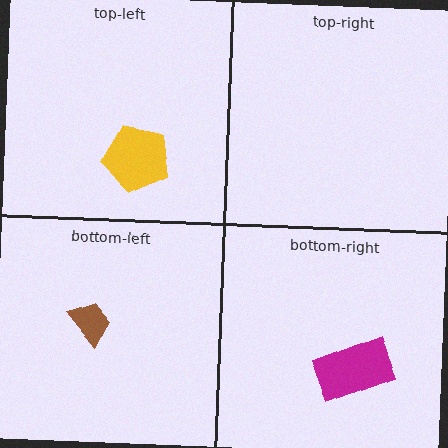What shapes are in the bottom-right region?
The magenta rectangle.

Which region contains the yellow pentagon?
The top-left region.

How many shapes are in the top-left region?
1.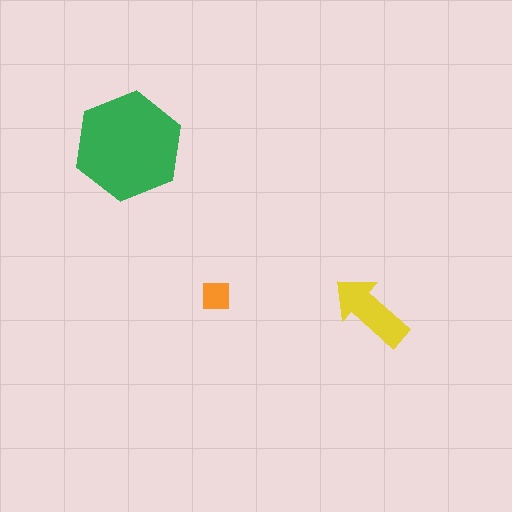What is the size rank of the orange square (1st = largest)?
3rd.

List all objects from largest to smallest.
The green hexagon, the yellow arrow, the orange square.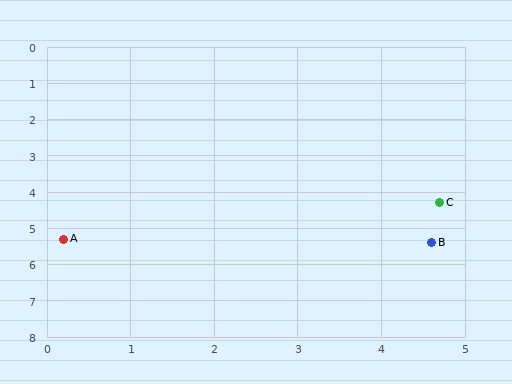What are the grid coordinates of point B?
Point B is at approximately (4.6, 5.4).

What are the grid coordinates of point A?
Point A is at approximately (0.2, 5.3).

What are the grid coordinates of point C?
Point C is at approximately (4.7, 4.3).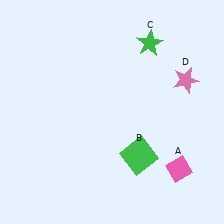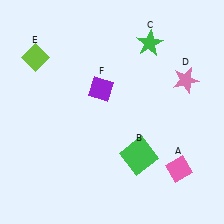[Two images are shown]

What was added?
A lime diamond (E), a purple diamond (F) were added in Image 2.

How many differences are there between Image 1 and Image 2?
There are 2 differences between the two images.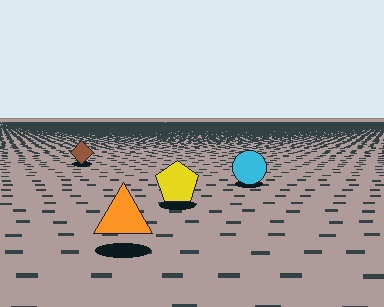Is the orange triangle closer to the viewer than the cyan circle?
Yes. The orange triangle is closer — you can tell from the texture gradient: the ground texture is coarser near it.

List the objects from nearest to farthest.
From nearest to farthest: the orange triangle, the yellow pentagon, the cyan circle, the brown diamond.